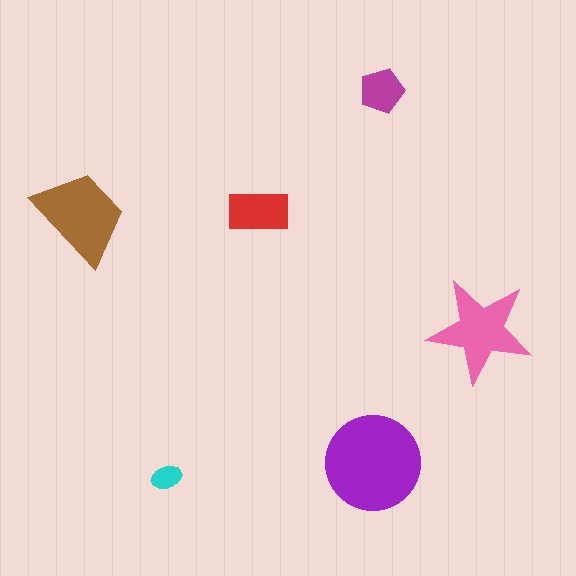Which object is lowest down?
The cyan ellipse is bottommost.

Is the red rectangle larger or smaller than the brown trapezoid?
Smaller.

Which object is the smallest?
The cyan ellipse.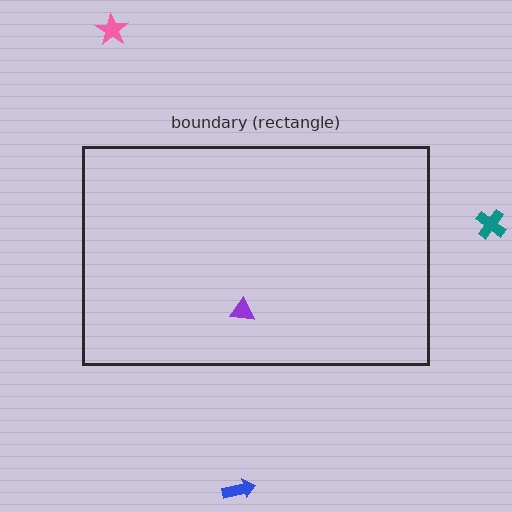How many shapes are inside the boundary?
1 inside, 3 outside.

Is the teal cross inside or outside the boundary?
Outside.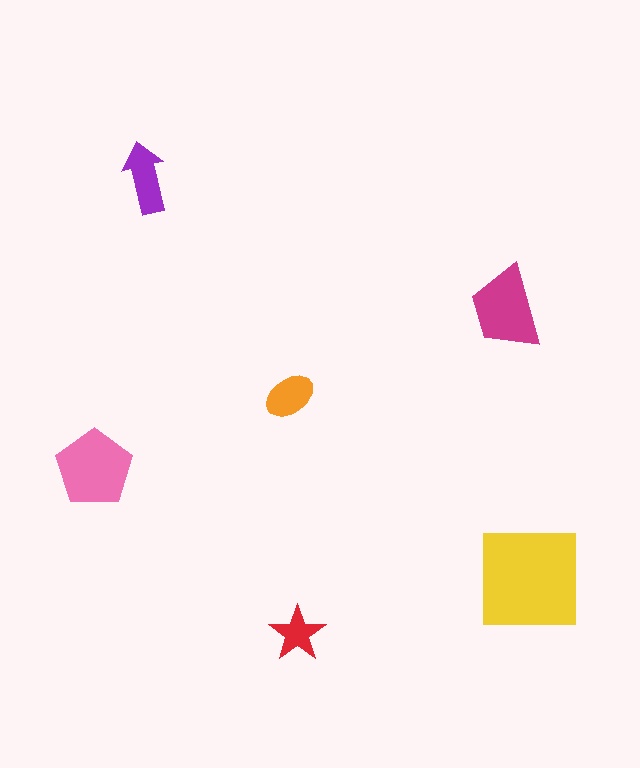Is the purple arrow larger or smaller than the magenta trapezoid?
Smaller.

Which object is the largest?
The yellow square.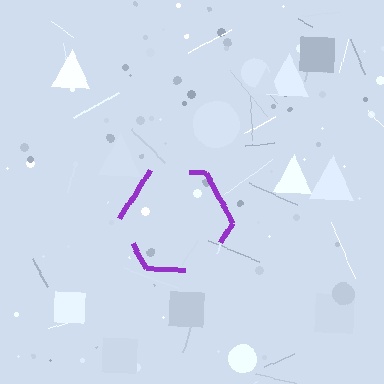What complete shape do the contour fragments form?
The contour fragments form a hexagon.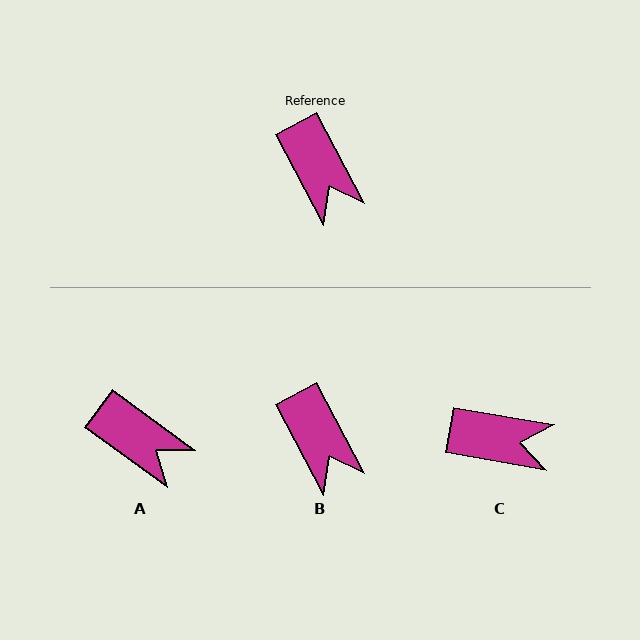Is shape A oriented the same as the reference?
No, it is off by about 26 degrees.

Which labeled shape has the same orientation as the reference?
B.